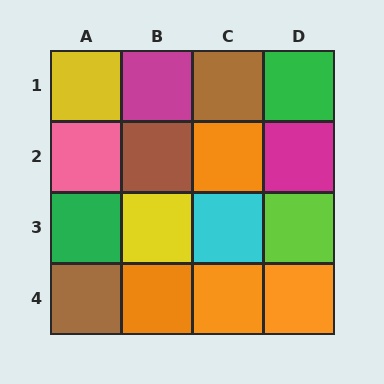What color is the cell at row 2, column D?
Magenta.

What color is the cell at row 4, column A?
Brown.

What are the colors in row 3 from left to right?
Green, yellow, cyan, lime.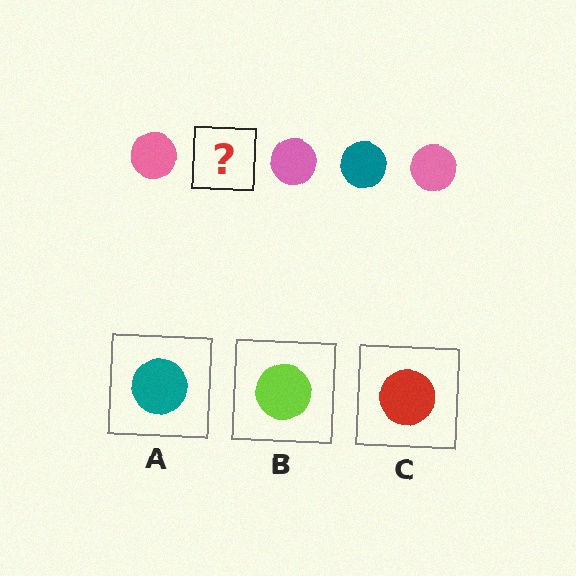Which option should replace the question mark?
Option A.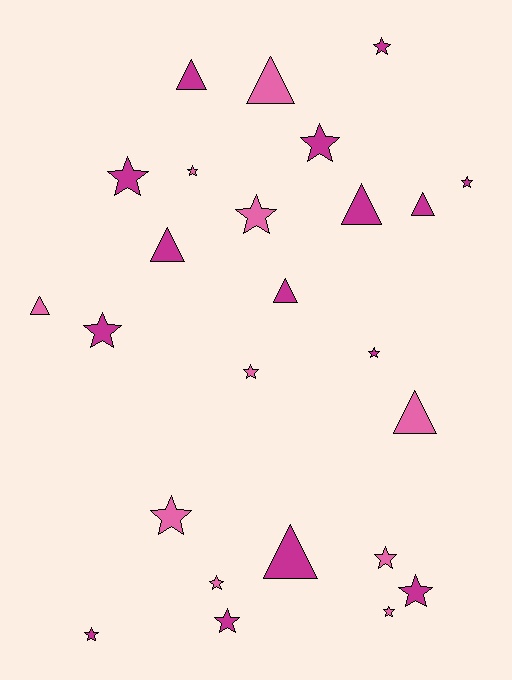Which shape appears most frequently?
Star, with 16 objects.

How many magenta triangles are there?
There are 6 magenta triangles.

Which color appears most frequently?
Magenta, with 15 objects.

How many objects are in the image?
There are 25 objects.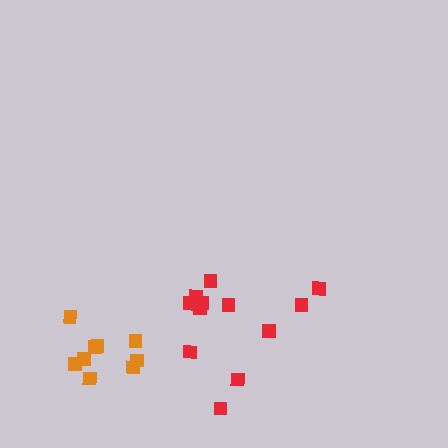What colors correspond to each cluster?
The clusters are colored: orange, red.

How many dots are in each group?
Group 1: 9 dots, Group 2: 12 dots (21 total).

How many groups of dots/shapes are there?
There are 2 groups.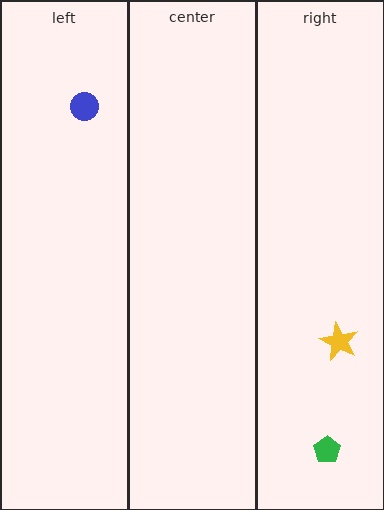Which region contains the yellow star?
The right region.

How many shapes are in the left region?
1.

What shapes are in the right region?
The green pentagon, the yellow star.